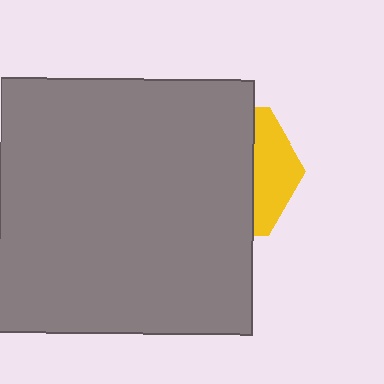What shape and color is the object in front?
The object in front is a gray square.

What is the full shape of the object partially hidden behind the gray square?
The partially hidden object is a yellow hexagon.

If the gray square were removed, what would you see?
You would see the complete yellow hexagon.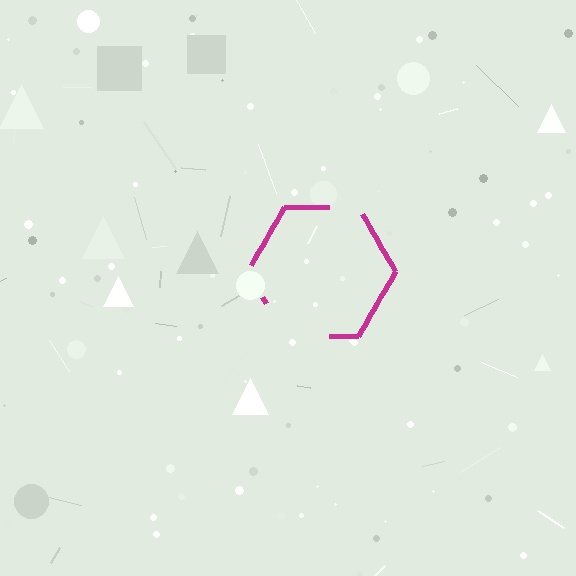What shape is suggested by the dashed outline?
The dashed outline suggests a hexagon.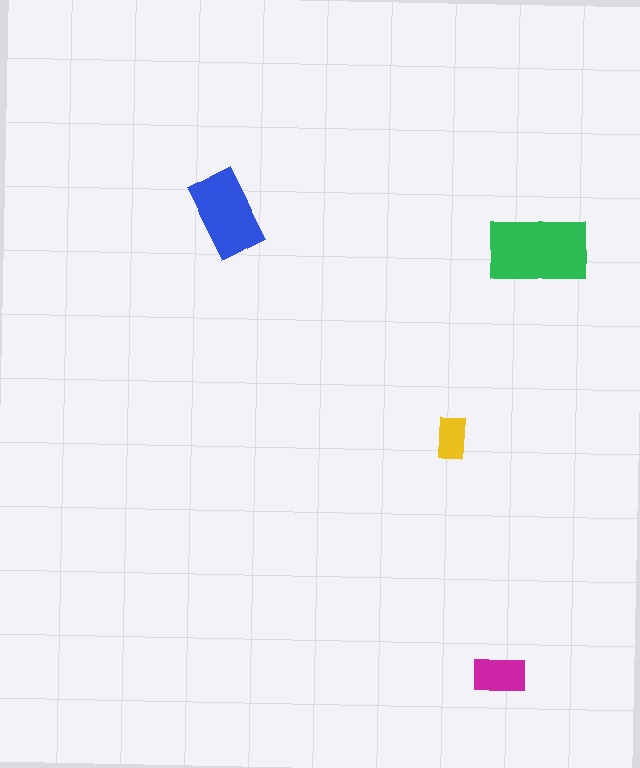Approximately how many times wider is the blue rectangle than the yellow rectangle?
About 2 times wider.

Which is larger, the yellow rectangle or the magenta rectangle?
The magenta one.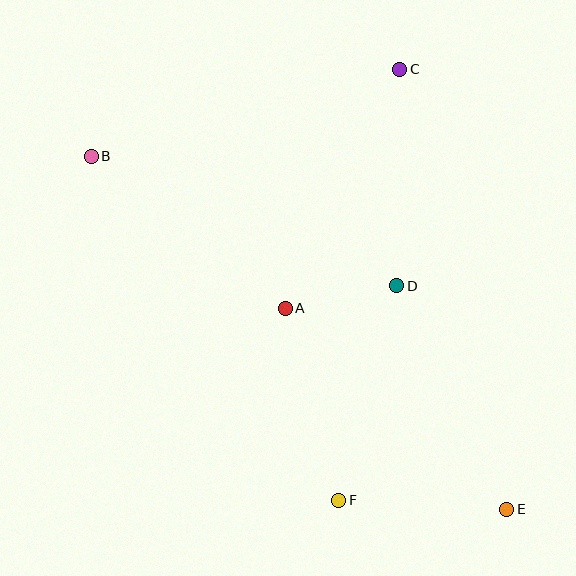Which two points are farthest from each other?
Points B and E are farthest from each other.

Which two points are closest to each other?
Points A and D are closest to each other.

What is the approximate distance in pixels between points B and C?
The distance between B and C is approximately 321 pixels.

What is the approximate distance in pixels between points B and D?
The distance between B and D is approximately 332 pixels.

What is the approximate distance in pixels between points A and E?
The distance between A and E is approximately 299 pixels.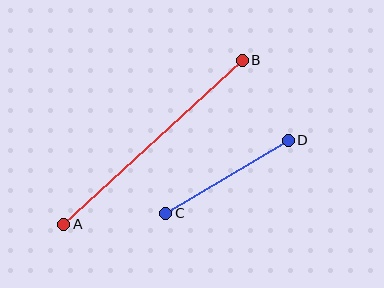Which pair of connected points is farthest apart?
Points A and B are farthest apart.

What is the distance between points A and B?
The distance is approximately 242 pixels.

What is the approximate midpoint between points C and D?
The midpoint is at approximately (227, 177) pixels.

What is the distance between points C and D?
The distance is approximately 143 pixels.